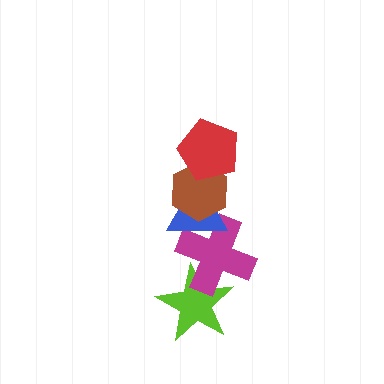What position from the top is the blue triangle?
The blue triangle is 3rd from the top.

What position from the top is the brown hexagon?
The brown hexagon is 2nd from the top.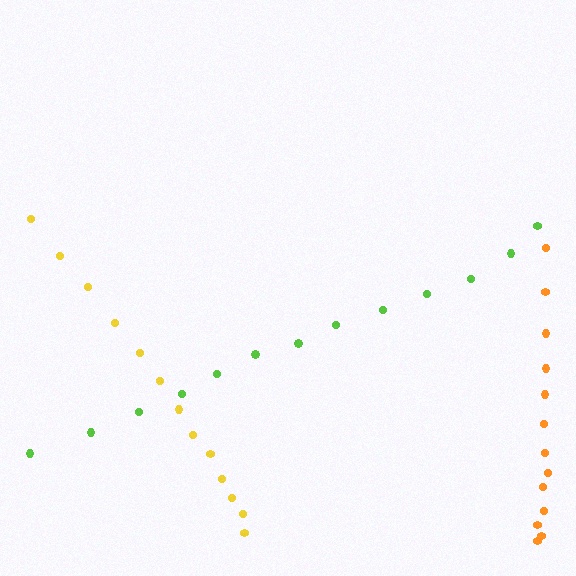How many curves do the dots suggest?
There are 3 distinct paths.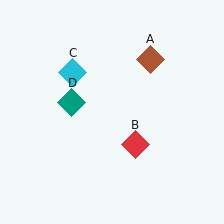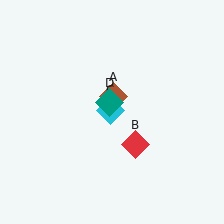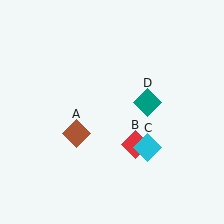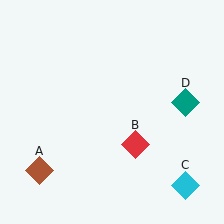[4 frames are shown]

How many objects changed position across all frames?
3 objects changed position: brown diamond (object A), cyan diamond (object C), teal diamond (object D).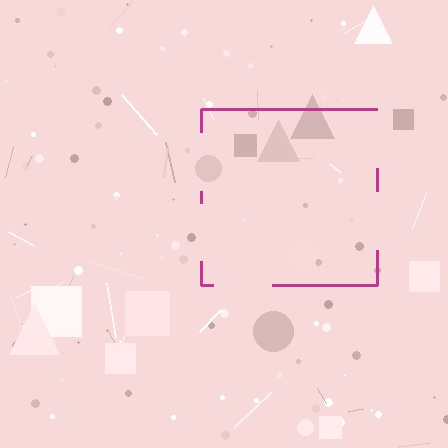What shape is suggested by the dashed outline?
The dashed outline suggests a square.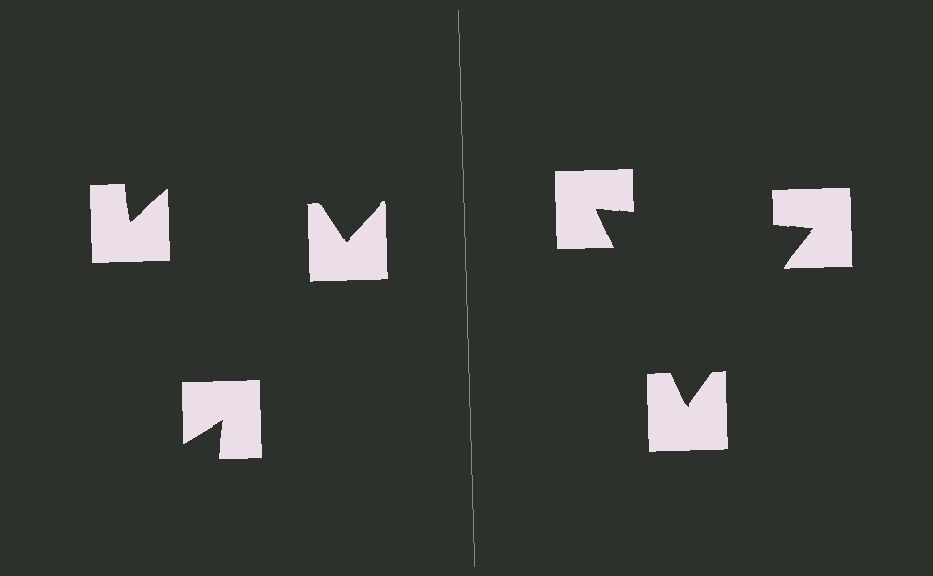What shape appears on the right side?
An illusory triangle.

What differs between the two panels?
The notched squares are positioned identically on both sides; only the wedge orientations differ. On the right they align to a triangle; on the left they are misaligned.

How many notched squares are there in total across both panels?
6 — 3 on each side.